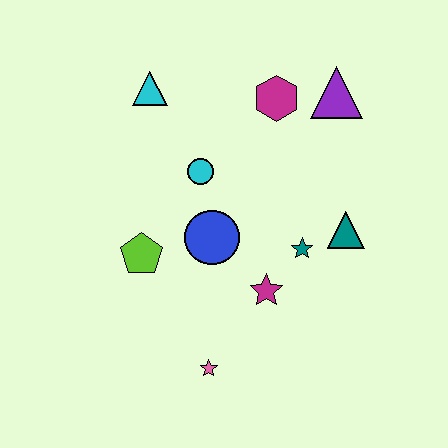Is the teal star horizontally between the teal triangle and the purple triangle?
No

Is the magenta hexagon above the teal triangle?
Yes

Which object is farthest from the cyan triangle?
The pink star is farthest from the cyan triangle.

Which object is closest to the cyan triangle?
The cyan circle is closest to the cyan triangle.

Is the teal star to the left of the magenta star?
No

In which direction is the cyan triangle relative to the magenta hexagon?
The cyan triangle is to the left of the magenta hexagon.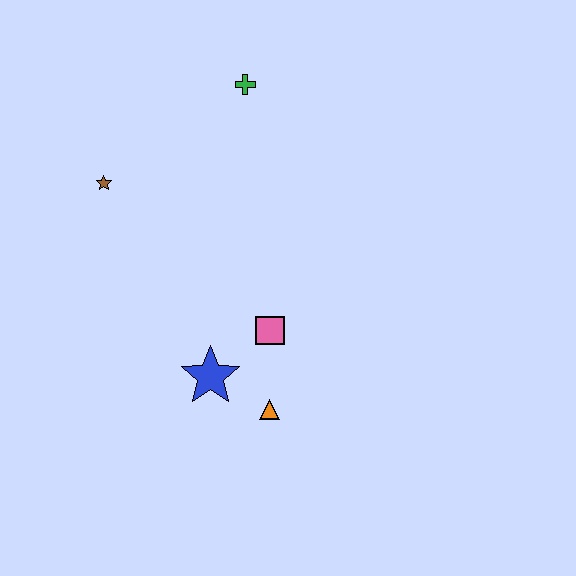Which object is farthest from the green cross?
The orange triangle is farthest from the green cross.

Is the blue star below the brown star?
Yes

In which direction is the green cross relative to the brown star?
The green cross is to the right of the brown star.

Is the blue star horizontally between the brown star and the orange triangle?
Yes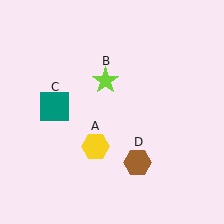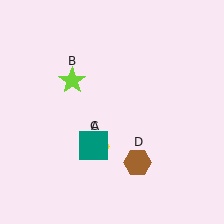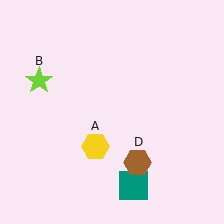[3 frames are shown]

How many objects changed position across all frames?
2 objects changed position: lime star (object B), teal square (object C).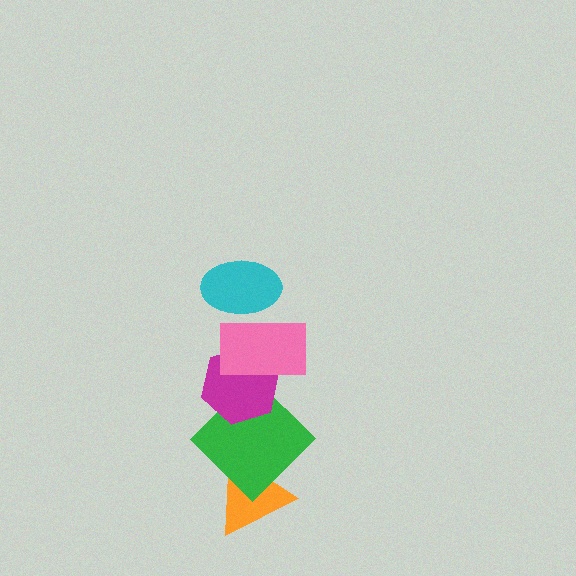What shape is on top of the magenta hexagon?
The pink rectangle is on top of the magenta hexagon.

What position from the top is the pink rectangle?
The pink rectangle is 2nd from the top.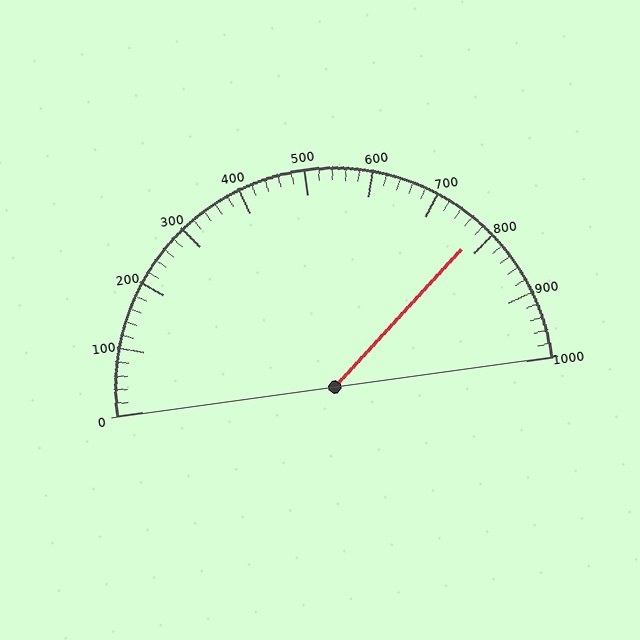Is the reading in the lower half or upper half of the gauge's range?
The reading is in the upper half of the range (0 to 1000).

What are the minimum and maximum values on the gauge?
The gauge ranges from 0 to 1000.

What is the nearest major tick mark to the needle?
The nearest major tick mark is 800.